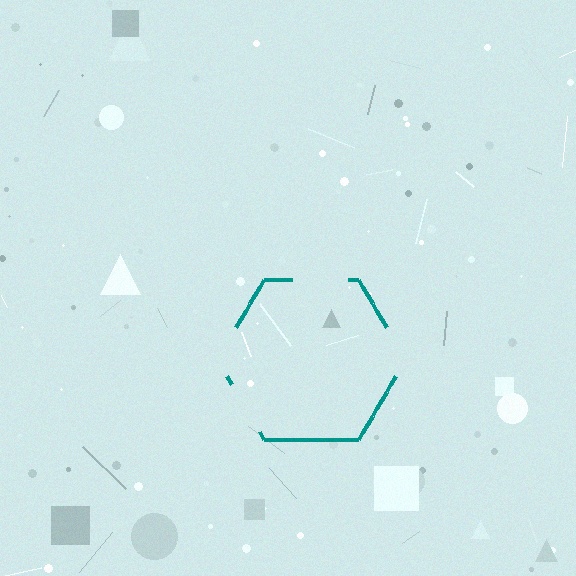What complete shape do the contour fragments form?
The contour fragments form a hexagon.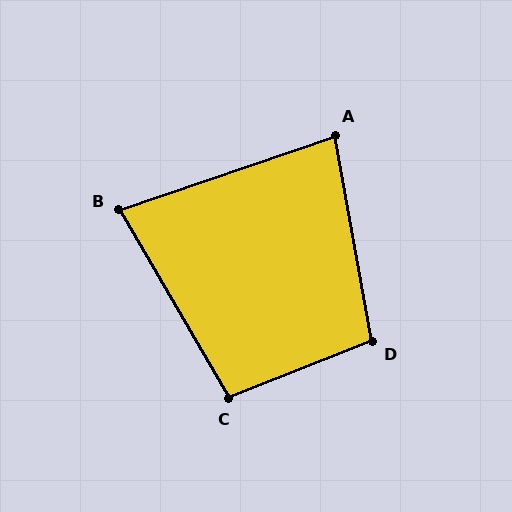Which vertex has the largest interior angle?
D, at approximately 101 degrees.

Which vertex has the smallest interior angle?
B, at approximately 79 degrees.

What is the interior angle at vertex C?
Approximately 99 degrees (obtuse).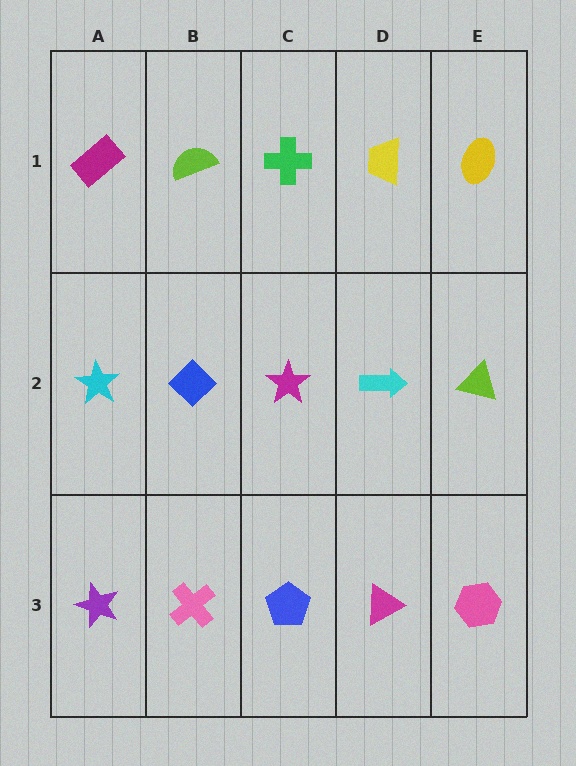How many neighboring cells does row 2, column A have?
3.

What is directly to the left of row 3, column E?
A magenta triangle.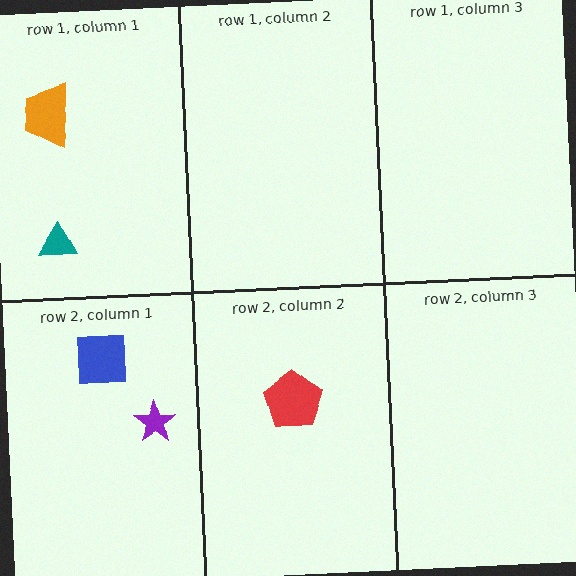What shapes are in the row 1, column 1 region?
The orange trapezoid, the teal triangle.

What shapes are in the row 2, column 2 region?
The red pentagon.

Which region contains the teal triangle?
The row 1, column 1 region.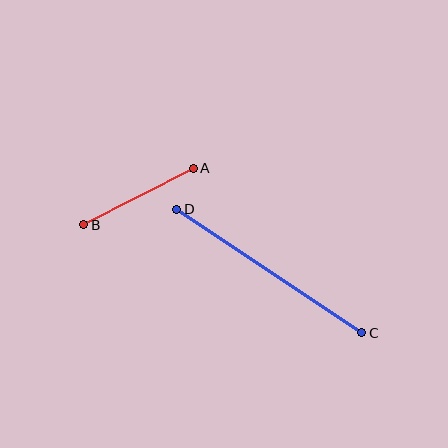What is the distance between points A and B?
The distance is approximately 123 pixels.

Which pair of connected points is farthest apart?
Points C and D are farthest apart.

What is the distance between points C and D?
The distance is approximately 222 pixels.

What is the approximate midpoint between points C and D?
The midpoint is at approximately (269, 271) pixels.